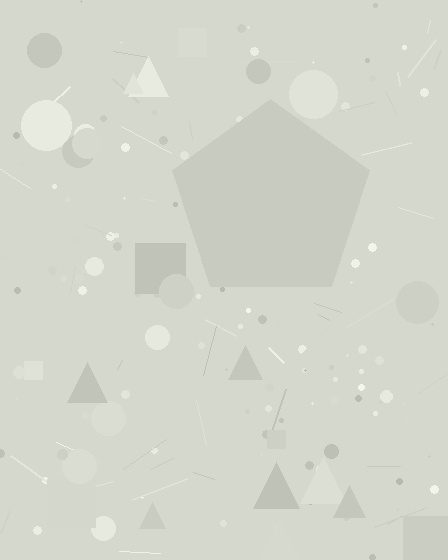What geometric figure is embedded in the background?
A pentagon is embedded in the background.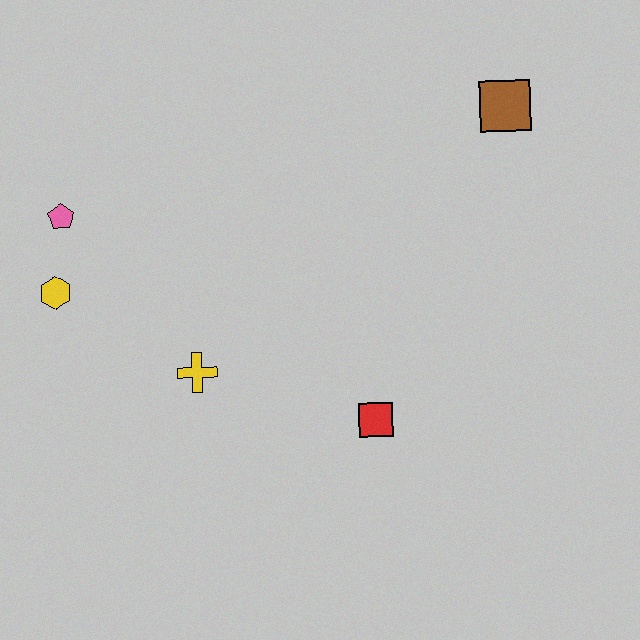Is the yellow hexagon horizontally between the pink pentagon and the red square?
No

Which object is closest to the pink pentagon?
The yellow hexagon is closest to the pink pentagon.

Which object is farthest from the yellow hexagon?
The brown square is farthest from the yellow hexagon.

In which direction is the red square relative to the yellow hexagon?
The red square is to the right of the yellow hexagon.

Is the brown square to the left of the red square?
No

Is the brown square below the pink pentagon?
No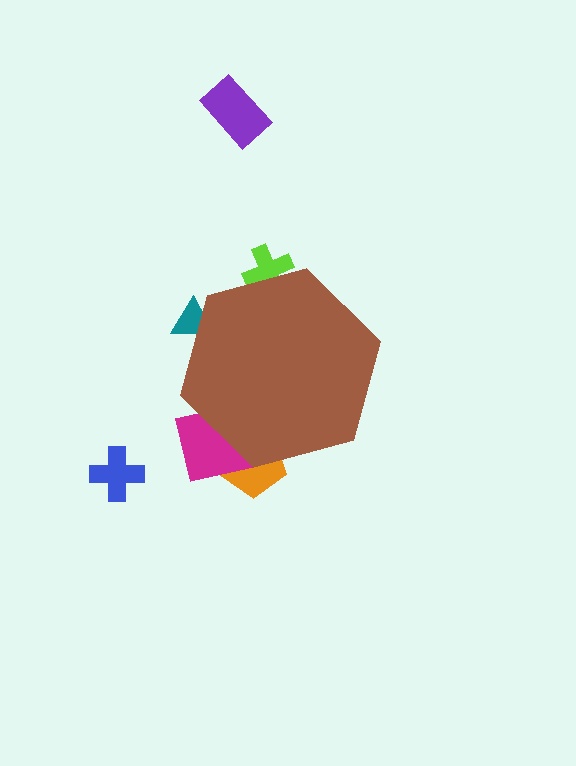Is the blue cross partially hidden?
No, the blue cross is fully visible.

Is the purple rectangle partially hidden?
No, the purple rectangle is fully visible.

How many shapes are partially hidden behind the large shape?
4 shapes are partially hidden.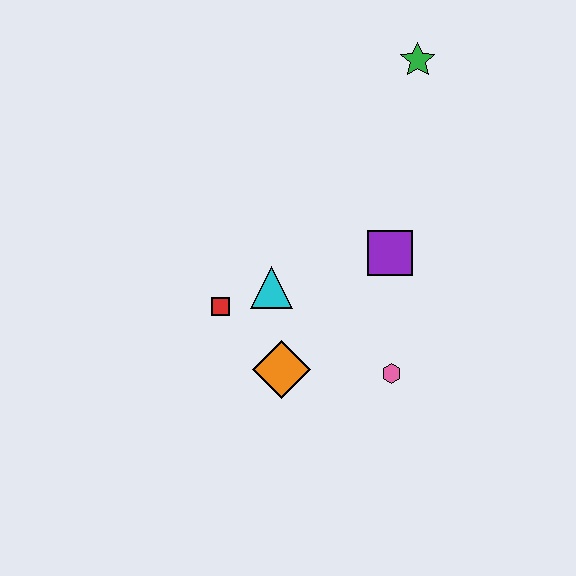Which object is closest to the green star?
The purple square is closest to the green star.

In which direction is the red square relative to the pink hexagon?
The red square is to the left of the pink hexagon.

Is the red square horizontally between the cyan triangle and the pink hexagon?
No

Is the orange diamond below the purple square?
Yes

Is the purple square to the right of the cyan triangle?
Yes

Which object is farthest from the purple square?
The green star is farthest from the purple square.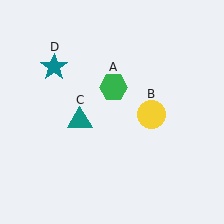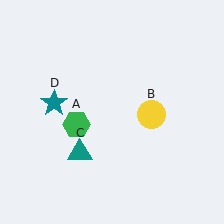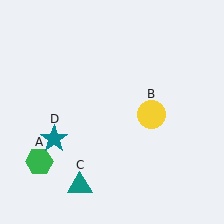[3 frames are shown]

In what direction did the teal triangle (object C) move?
The teal triangle (object C) moved down.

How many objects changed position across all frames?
3 objects changed position: green hexagon (object A), teal triangle (object C), teal star (object D).